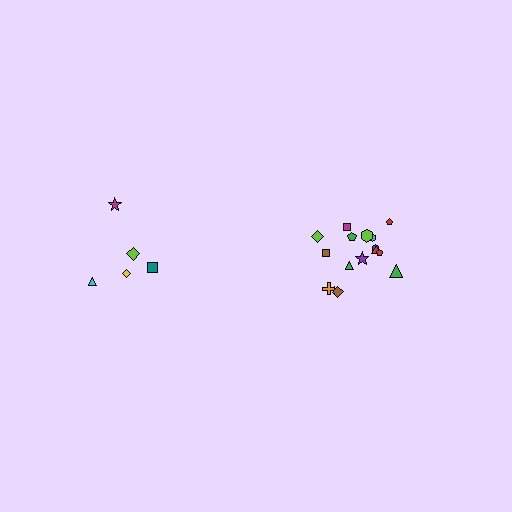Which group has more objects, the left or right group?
The right group.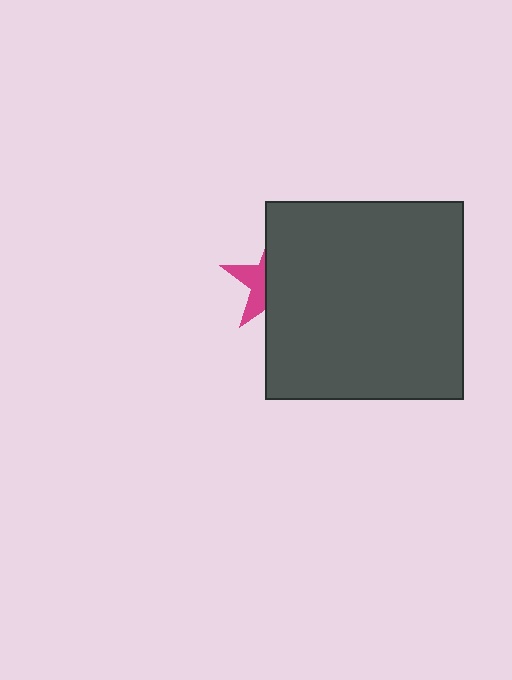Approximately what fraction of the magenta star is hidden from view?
Roughly 63% of the magenta star is hidden behind the dark gray square.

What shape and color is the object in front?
The object in front is a dark gray square.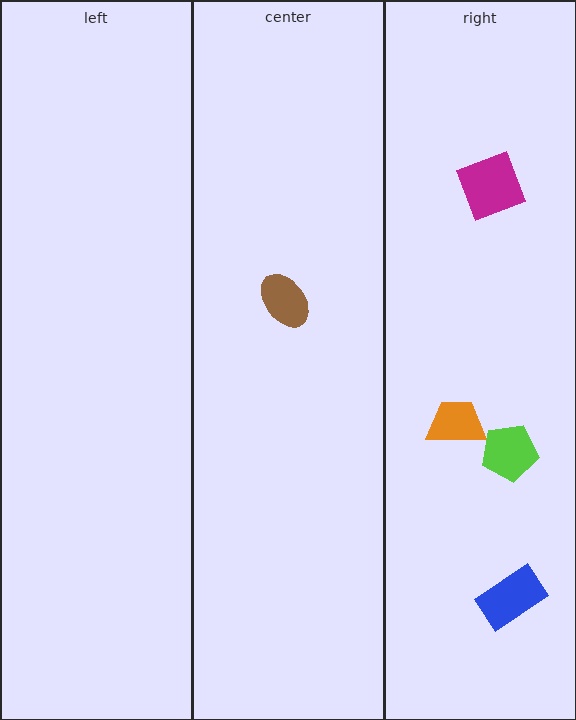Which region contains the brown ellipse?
The center region.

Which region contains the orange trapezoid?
The right region.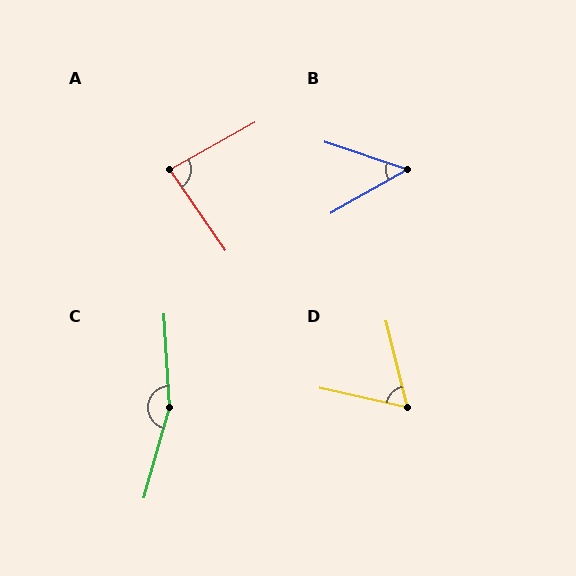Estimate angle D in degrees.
Approximately 63 degrees.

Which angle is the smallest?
B, at approximately 48 degrees.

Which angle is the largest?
C, at approximately 161 degrees.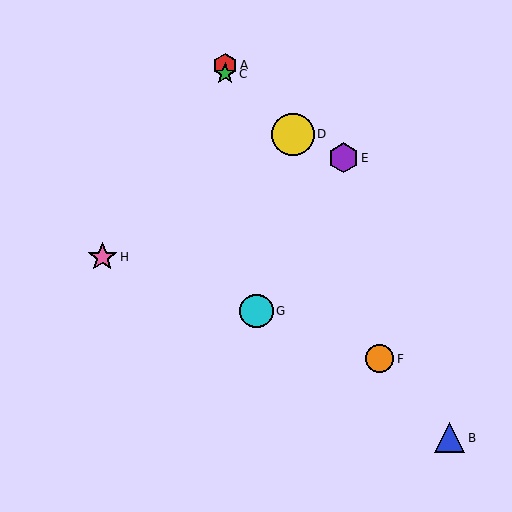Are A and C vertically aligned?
Yes, both are at x≈225.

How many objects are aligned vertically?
2 objects (A, C) are aligned vertically.